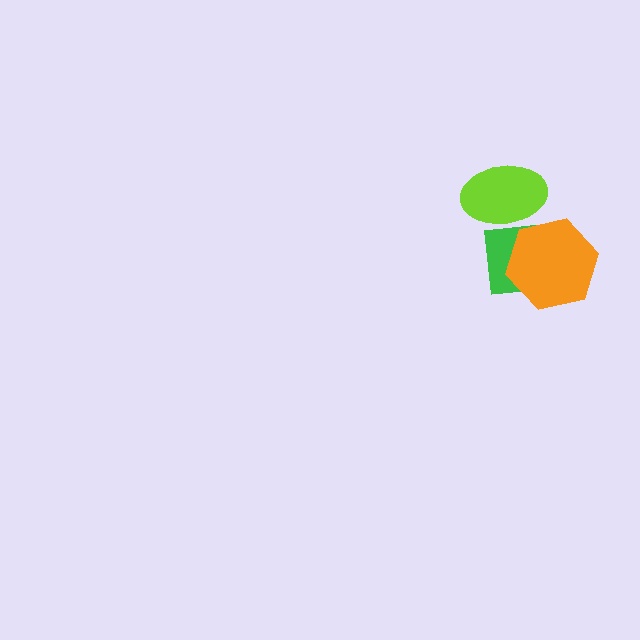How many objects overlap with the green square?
2 objects overlap with the green square.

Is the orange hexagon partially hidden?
No, no other shape covers it.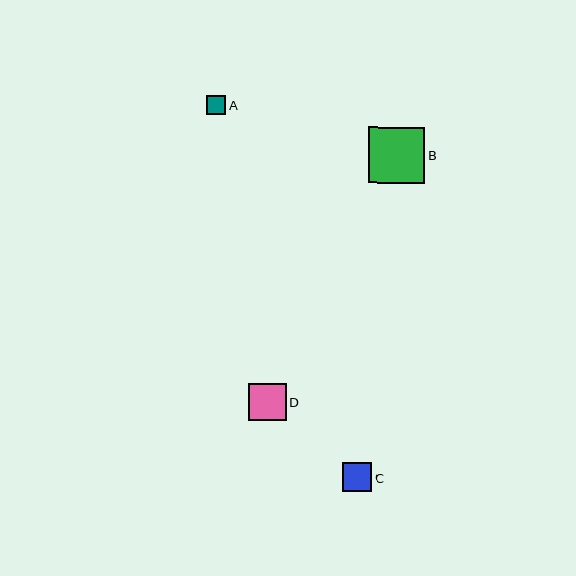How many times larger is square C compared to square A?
Square C is approximately 1.5 times the size of square A.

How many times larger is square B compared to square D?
Square B is approximately 1.5 times the size of square D.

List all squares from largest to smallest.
From largest to smallest: B, D, C, A.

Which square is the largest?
Square B is the largest with a size of approximately 56 pixels.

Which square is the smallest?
Square A is the smallest with a size of approximately 19 pixels.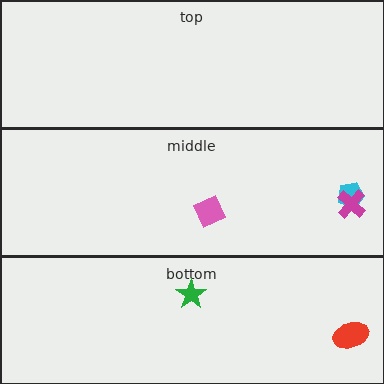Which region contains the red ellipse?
The bottom region.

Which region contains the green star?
The bottom region.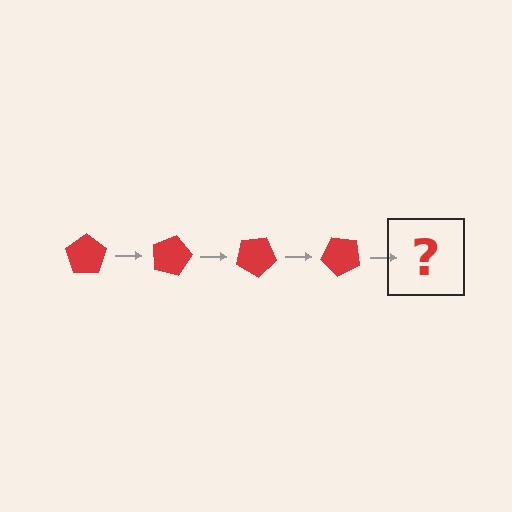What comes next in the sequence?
The next element should be a red pentagon rotated 60 degrees.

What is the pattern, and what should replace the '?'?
The pattern is that the pentagon rotates 15 degrees each step. The '?' should be a red pentagon rotated 60 degrees.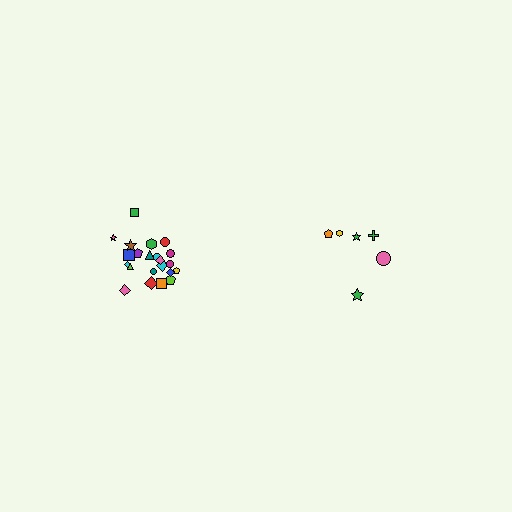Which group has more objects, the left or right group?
The left group.